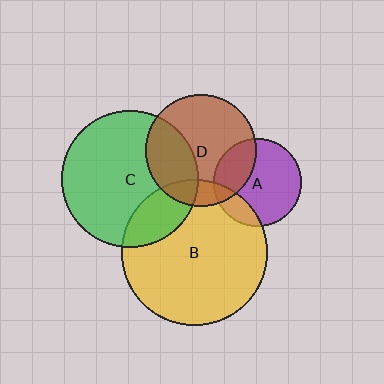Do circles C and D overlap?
Yes.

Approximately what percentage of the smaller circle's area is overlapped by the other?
Approximately 35%.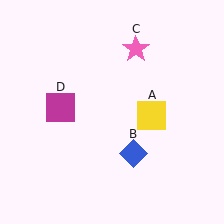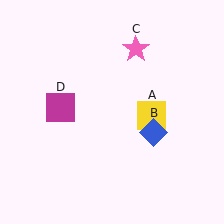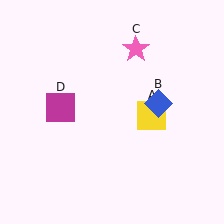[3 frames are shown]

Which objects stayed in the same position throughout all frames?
Yellow square (object A) and pink star (object C) and magenta square (object D) remained stationary.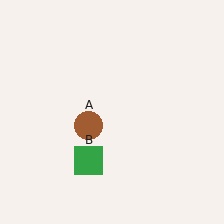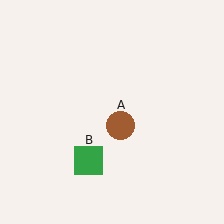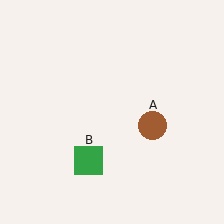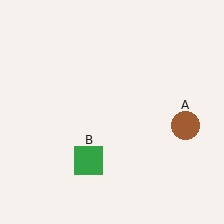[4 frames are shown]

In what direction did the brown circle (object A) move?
The brown circle (object A) moved right.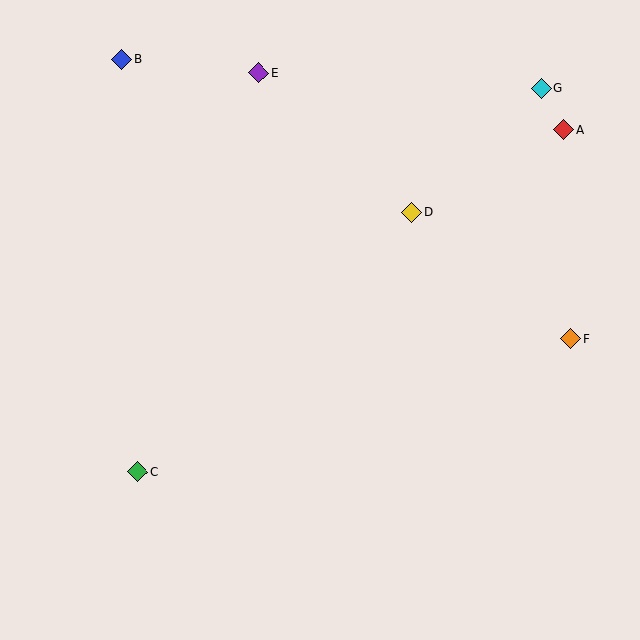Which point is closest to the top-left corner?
Point B is closest to the top-left corner.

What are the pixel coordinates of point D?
Point D is at (412, 212).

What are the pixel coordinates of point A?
Point A is at (563, 130).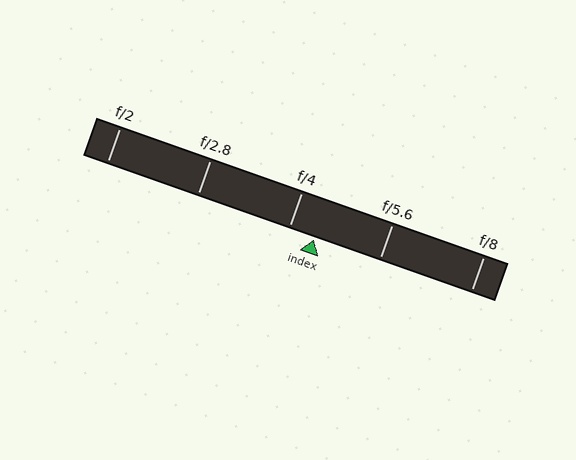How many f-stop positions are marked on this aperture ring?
There are 5 f-stop positions marked.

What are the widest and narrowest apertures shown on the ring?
The widest aperture shown is f/2 and the narrowest is f/8.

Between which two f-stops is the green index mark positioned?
The index mark is between f/4 and f/5.6.